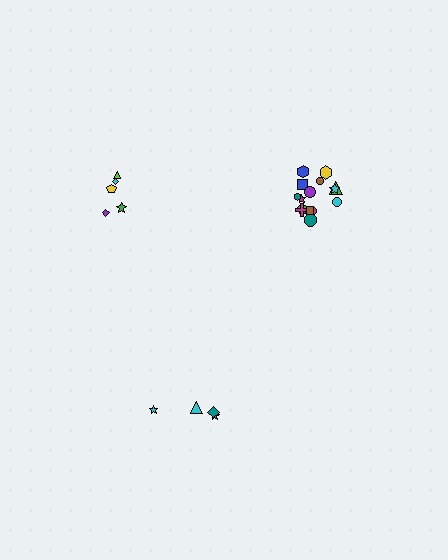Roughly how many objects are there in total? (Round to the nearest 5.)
Roughly 25 objects in total.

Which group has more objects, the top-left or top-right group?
The top-right group.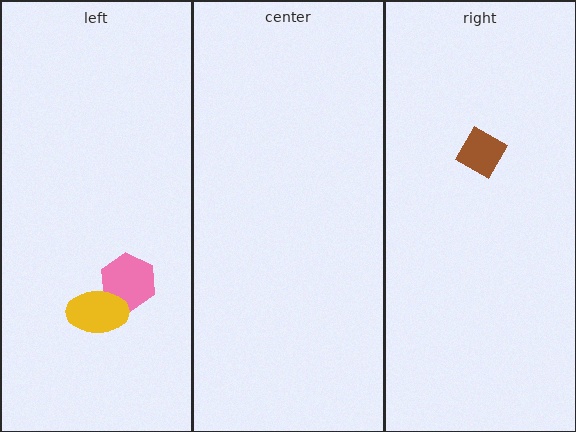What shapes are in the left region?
The pink hexagon, the yellow ellipse.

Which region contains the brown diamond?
The right region.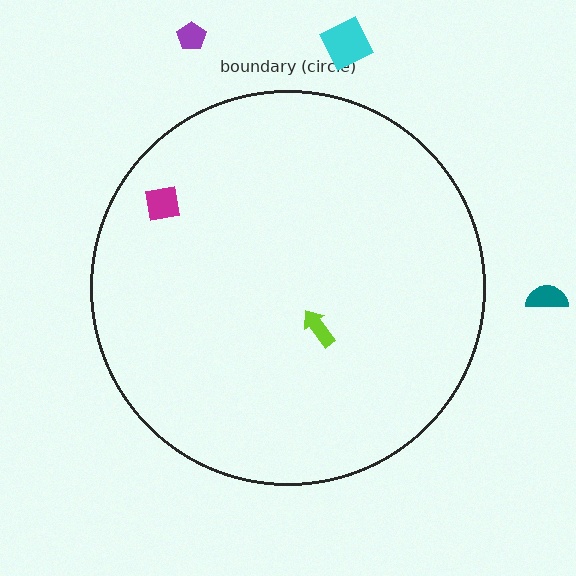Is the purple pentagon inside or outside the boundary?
Outside.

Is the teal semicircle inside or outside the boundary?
Outside.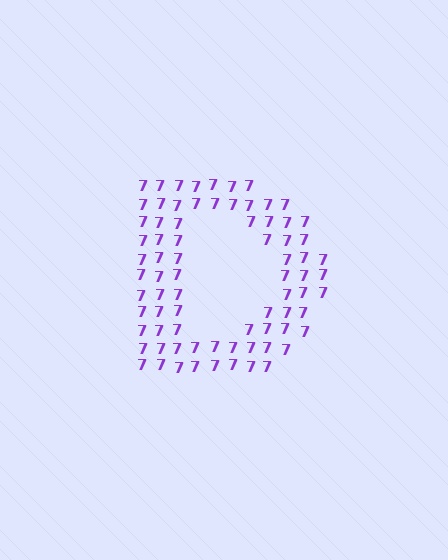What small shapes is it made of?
It is made of small digit 7's.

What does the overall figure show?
The overall figure shows the letter D.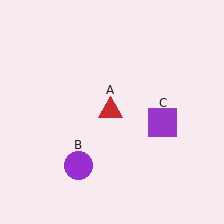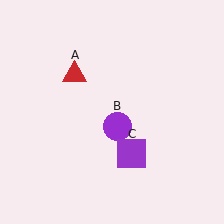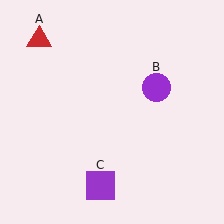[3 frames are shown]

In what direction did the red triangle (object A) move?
The red triangle (object A) moved up and to the left.